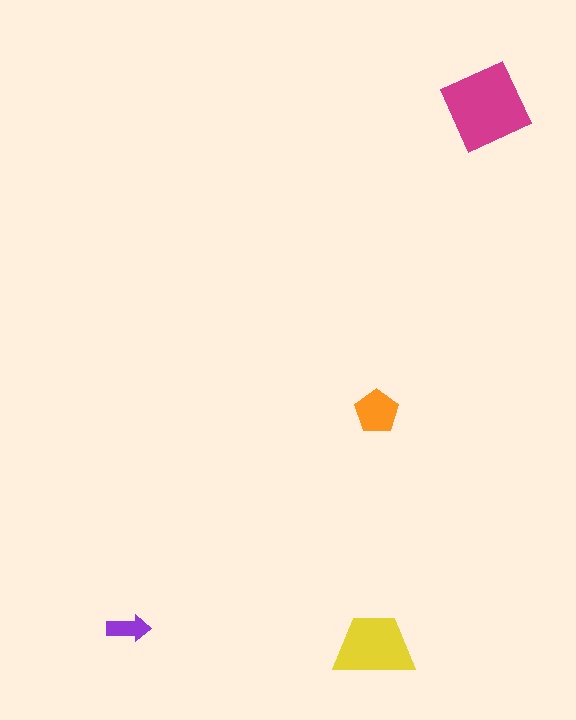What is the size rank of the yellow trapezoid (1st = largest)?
2nd.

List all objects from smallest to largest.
The purple arrow, the orange pentagon, the yellow trapezoid, the magenta diamond.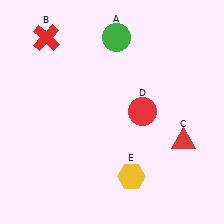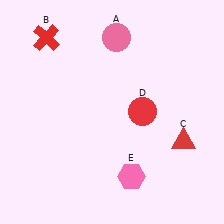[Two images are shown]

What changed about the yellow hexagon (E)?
In Image 1, E is yellow. In Image 2, it changed to pink.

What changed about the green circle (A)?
In Image 1, A is green. In Image 2, it changed to pink.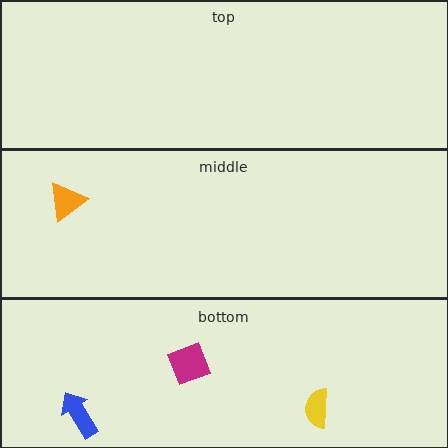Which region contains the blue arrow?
The bottom region.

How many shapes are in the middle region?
1.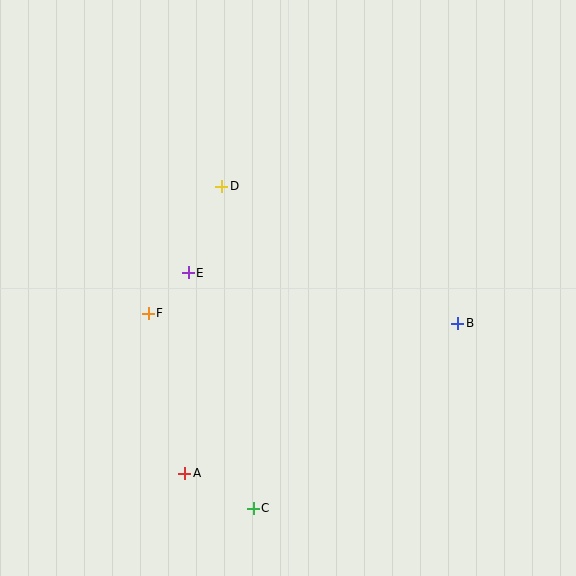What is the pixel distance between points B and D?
The distance between B and D is 273 pixels.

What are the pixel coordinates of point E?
Point E is at (188, 273).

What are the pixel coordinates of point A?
Point A is at (185, 473).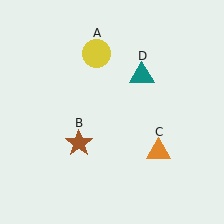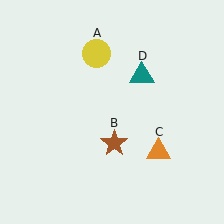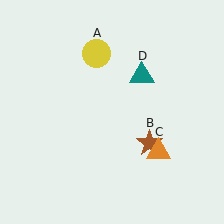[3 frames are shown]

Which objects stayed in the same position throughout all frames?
Yellow circle (object A) and orange triangle (object C) and teal triangle (object D) remained stationary.